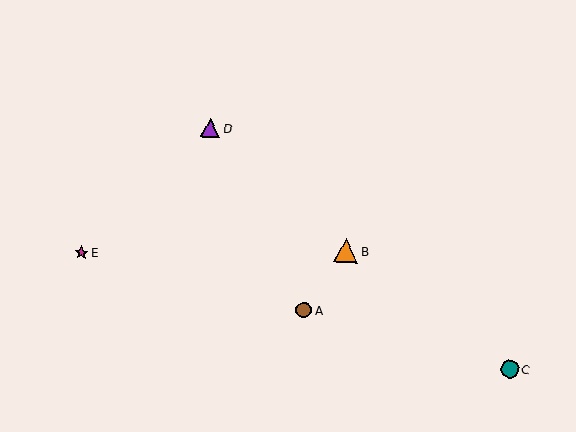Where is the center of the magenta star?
The center of the magenta star is at (81, 253).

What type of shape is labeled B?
Shape B is an orange triangle.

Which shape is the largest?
The orange triangle (labeled B) is the largest.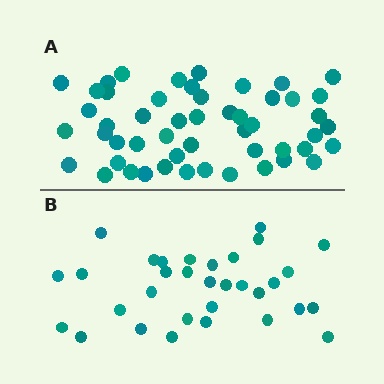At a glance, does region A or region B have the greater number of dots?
Region A (the top region) has more dots.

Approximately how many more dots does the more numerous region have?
Region A has approximately 20 more dots than region B.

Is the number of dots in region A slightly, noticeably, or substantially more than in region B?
Region A has substantially more. The ratio is roughly 1.6 to 1.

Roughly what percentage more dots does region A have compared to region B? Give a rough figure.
About 60% more.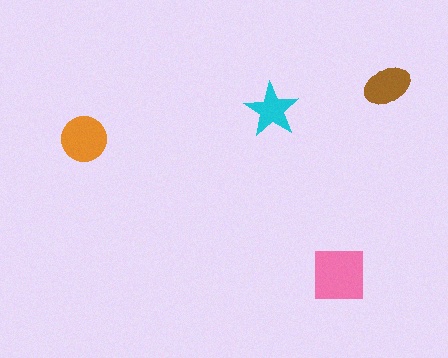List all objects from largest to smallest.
The pink square, the orange circle, the brown ellipse, the cyan star.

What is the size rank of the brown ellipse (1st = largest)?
3rd.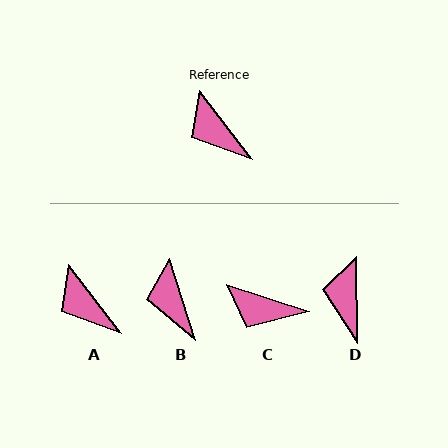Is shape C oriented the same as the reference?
No, it is off by about 34 degrees.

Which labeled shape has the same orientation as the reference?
A.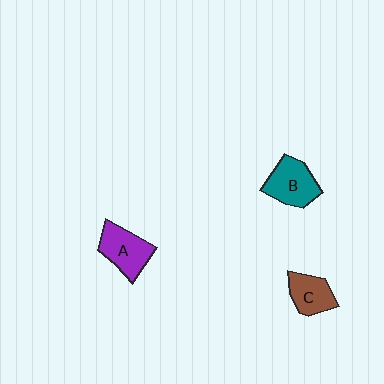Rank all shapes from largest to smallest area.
From largest to smallest: B (teal), A (purple), C (brown).